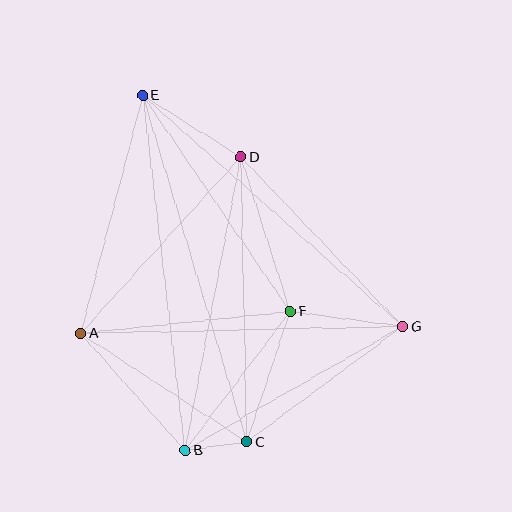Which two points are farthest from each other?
Points C and E are farthest from each other.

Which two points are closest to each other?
Points B and C are closest to each other.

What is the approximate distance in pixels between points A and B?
The distance between A and B is approximately 157 pixels.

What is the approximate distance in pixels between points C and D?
The distance between C and D is approximately 285 pixels.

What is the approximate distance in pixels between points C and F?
The distance between C and F is approximately 138 pixels.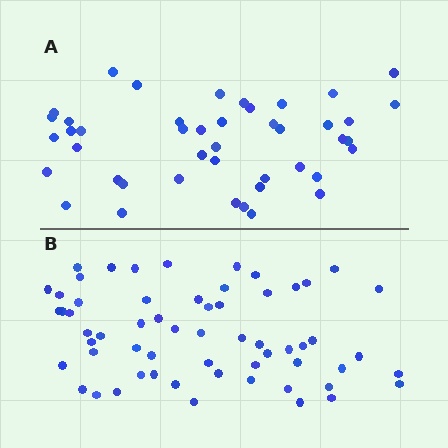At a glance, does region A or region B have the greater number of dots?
Region B (the bottom region) has more dots.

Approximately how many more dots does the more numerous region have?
Region B has approximately 15 more dots than region A.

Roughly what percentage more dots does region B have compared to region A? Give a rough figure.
About 35% more.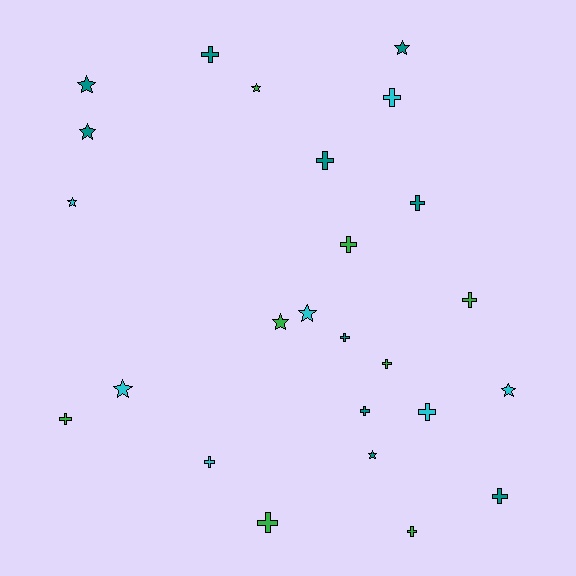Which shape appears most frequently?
Cross, with 15 objects.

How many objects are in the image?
There are 25 objects.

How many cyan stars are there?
There are 4 cyan stars.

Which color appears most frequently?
Teal, with 10 objects.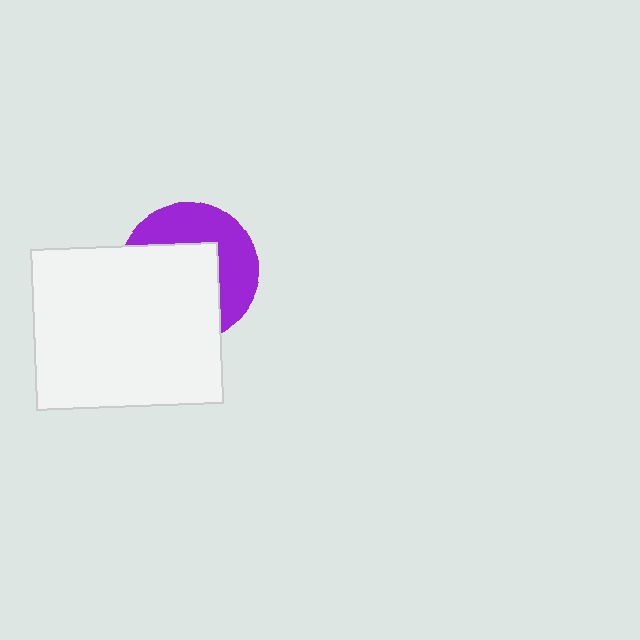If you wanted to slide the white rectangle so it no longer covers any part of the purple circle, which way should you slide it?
Slide it toward the lower-left — that is the most direct way to separate the two shapes.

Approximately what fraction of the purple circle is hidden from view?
Roughly 57% of the purple circle is hidden behind the white rectangle.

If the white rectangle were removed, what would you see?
You would see the complete purple circle.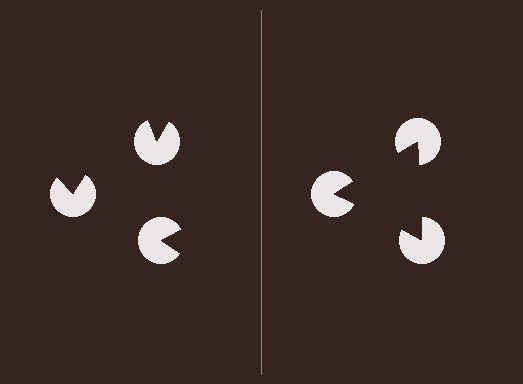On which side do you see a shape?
An illusory triangle appears on the right side. On the left side the wedge cuts are rotated, so no coherent shape forms.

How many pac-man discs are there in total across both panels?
6 — 3 on each side.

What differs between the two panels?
The pac-man discs are positioned identically on both sides; only the wedge orientations differ. On the right they align to a triangle; on the left they are misaligned.